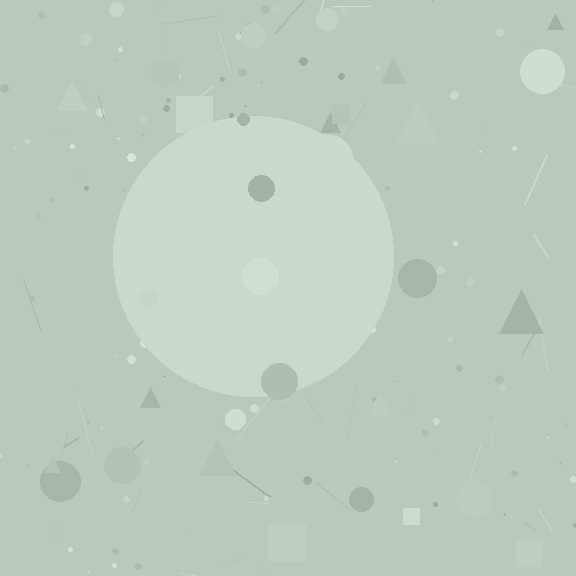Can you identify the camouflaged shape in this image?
The camouflaged shape is a circle.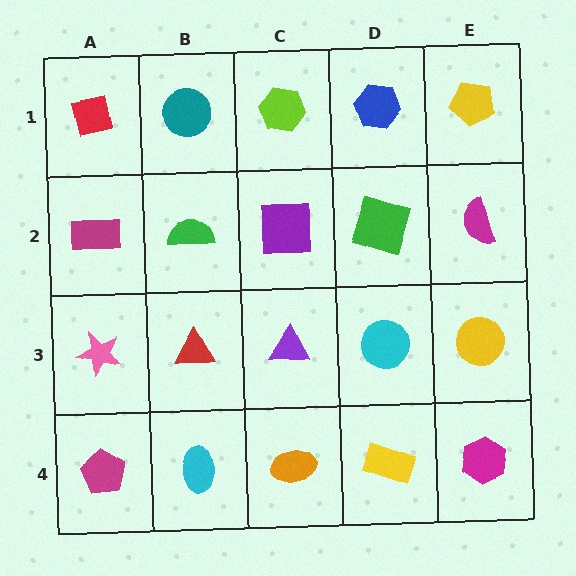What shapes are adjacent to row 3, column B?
A green semicircle (row 2, column B), a cyan ellipse (row 4, column B), a pink star (row 3, column A), a purple triangle (row 3, column C).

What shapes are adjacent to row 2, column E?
A yellow pentagon (row 1, column E), a yellow circle (row 3, column E), a green square (row 2, column D).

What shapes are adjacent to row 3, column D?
A green square (row 2, column D), a yellow rectangle (row 4, column D), a purple triangle (row 3, column C), a yellow circle (row 3, column E).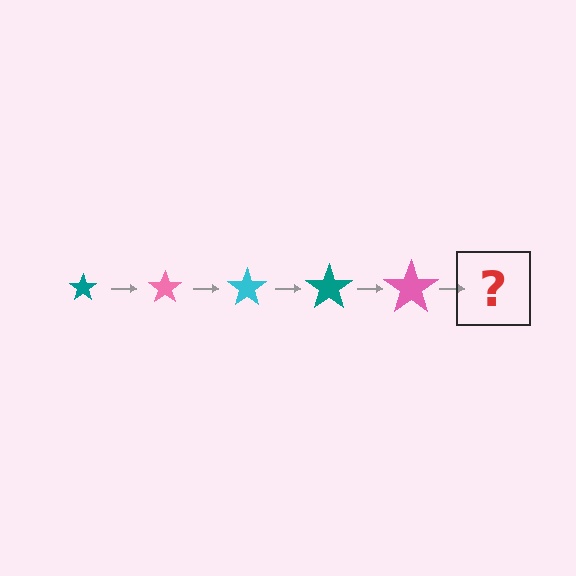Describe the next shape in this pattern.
It should be a cyan star, larger than the previous one.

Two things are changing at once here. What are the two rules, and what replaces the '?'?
The two rules are that the star grows larger each step and the color cycles through teal, pink, and cyan. The '?' should be a cyan star, larger than the previous one.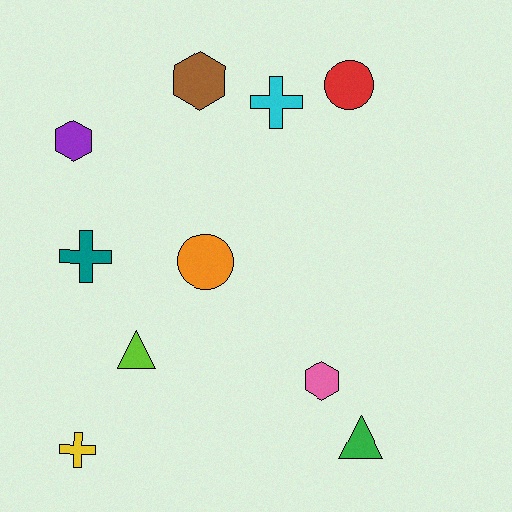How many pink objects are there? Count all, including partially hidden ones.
There is 1 pink object.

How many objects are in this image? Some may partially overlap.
There are 10 objects.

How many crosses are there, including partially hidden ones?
There are 3 crosses.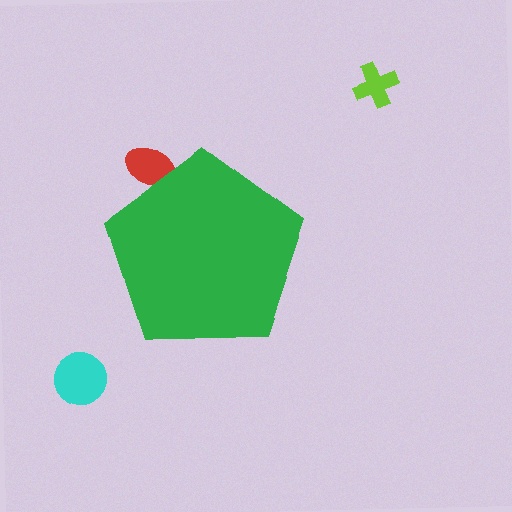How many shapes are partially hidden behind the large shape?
1 shape is partially hidden.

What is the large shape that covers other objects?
A green pentagon.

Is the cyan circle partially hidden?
No, the cyan circle is fully visible.